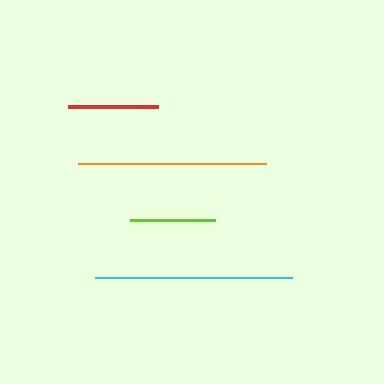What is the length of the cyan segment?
The cyan segment is approximately 197 pixels long.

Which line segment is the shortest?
The lime line is the shortest at approximately 85 pixels.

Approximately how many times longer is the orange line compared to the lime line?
The orange line is approximately 2.2 times the length of the lime line.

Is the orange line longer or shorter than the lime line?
The orange line is longer than the lime line.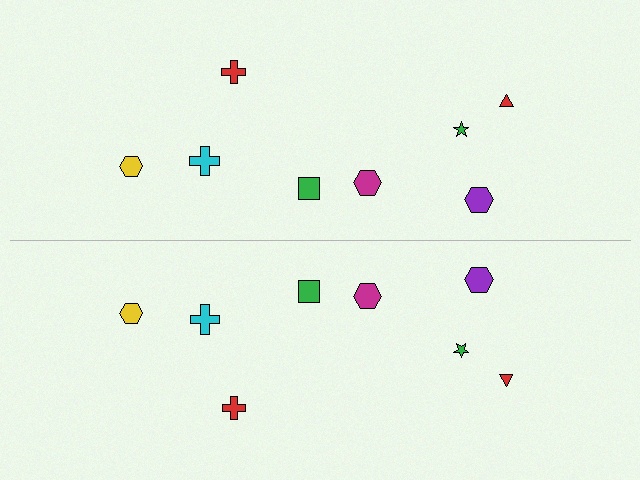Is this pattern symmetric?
Yes, this pattern has bilateral (reflection) symmetry.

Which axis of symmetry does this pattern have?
The pattern has a horizontal axis of symmetry running through the center of the image.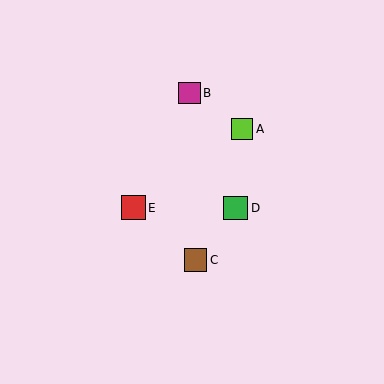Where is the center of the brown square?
The center of the brown square is at (196, 260).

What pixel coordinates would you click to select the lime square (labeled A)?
Click at (242, 129) to select the lime square A.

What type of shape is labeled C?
Shape C is a brown square.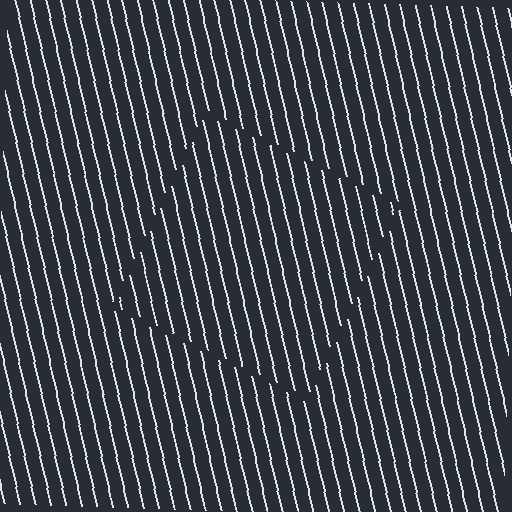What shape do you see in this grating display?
An illusory square. The interior of the shape contains the same grating, shifted by half a period — the contour is defined by the phase discontinuity where line-ends from the inner and outer gratings abut.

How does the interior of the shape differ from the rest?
The interior of the shape contains the same grating, shifted by half a period — the contour is defined by the phase discontinuity where line-ends from the inner and outer gratings abut.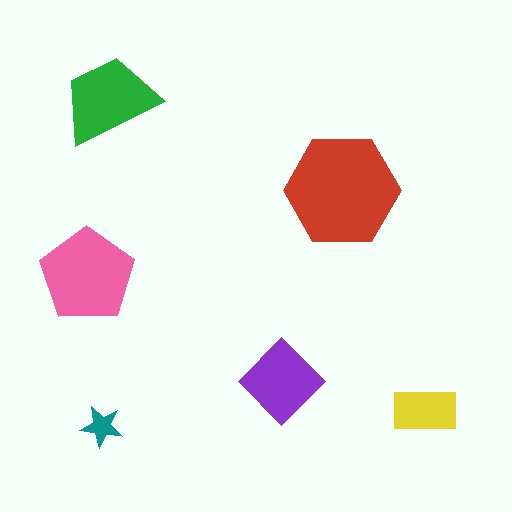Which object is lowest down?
The teal star is bottommost.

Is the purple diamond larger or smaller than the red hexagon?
Smaller.